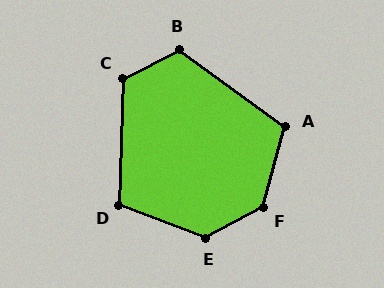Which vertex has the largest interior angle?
F, at approximately 134 degrees.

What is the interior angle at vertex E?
Approximately 131 degrees (obtuse).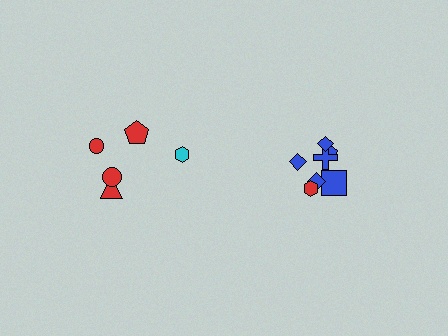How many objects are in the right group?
There are 7 objects.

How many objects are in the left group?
There are 5 objects.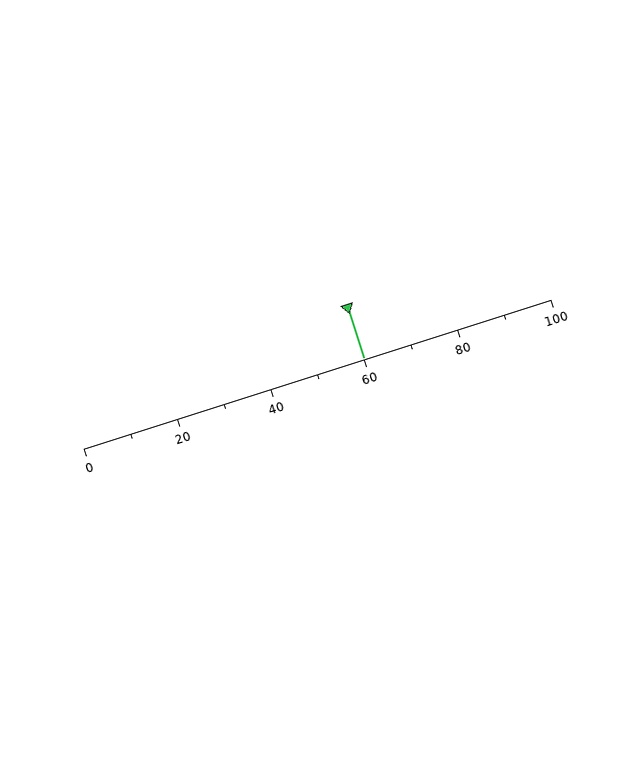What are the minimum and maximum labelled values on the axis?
The axis runs from 0 to 100.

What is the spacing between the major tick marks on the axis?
The major ticks are spaced 20 apart.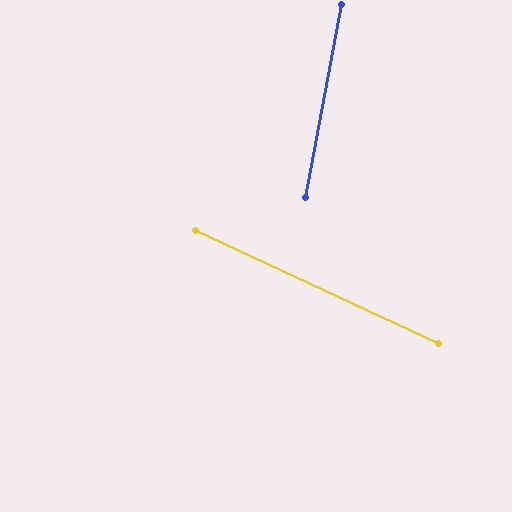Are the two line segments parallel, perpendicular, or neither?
Neither parallel nor perpendicular — they differ by about 76°.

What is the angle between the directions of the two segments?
Approximately 76 degrees.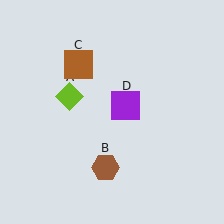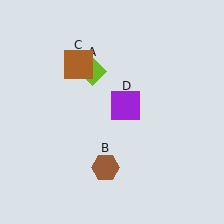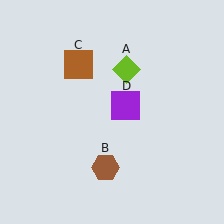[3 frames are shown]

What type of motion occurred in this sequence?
The lime diamond (object A) rotated clockwise around the center of the scene.